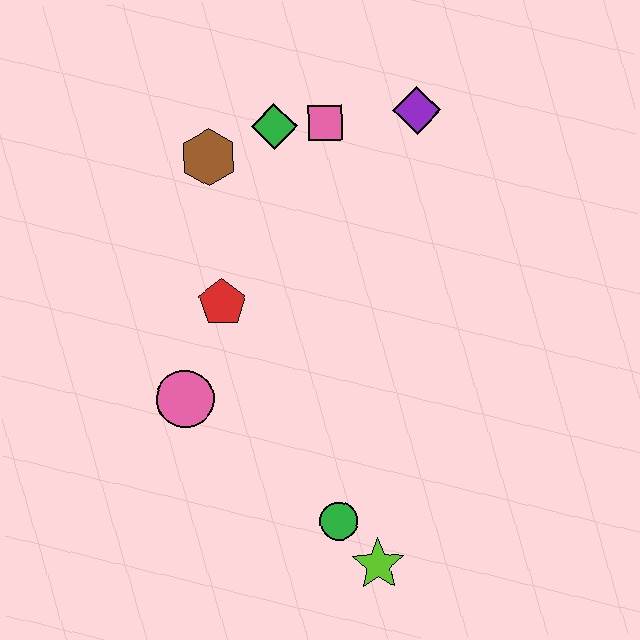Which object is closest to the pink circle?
The red pentagon is closest to the pink circle.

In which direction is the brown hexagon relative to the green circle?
The brown hexagon is above the green circle.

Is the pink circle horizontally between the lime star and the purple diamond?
No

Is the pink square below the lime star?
No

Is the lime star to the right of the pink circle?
Yes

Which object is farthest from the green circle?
The purple diamond is farthest from the green circle.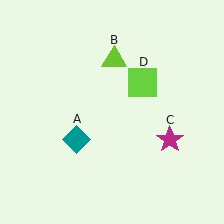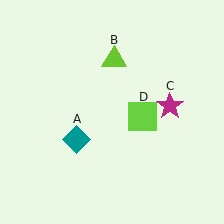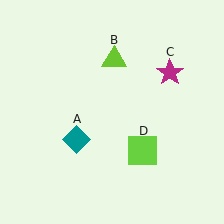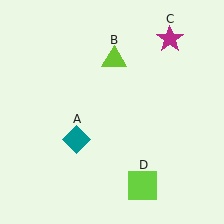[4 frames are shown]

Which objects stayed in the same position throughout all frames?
Teal diamond (object A) and lime triangle (object B) remained stationary.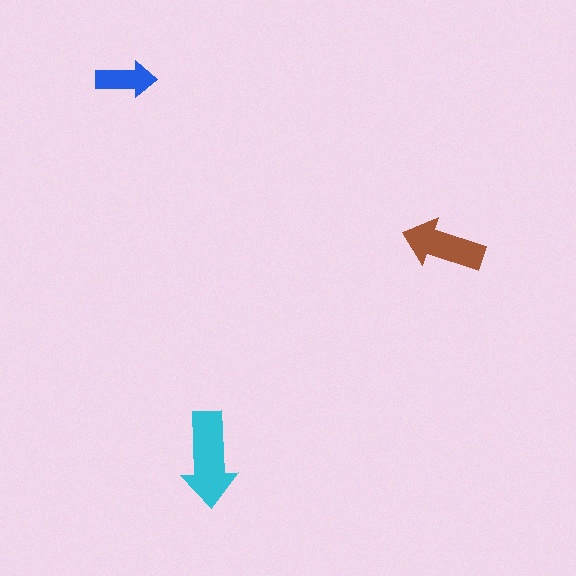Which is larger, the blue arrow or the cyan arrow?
The cyan one.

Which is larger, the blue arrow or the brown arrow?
The brown one.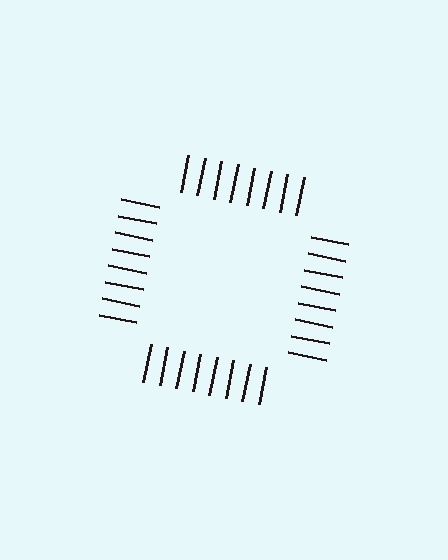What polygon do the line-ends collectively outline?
An illusory square — the line segments terminate on its edges but no continuous stroke is drawn.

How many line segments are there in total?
32 — 8 along each of the 4 edges.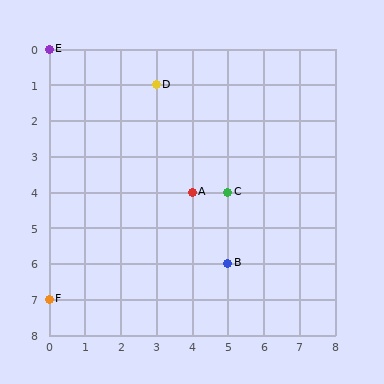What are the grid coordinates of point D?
Point D is at grid coordinates (3, 1).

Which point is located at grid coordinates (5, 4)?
Point C is at (5, 4).